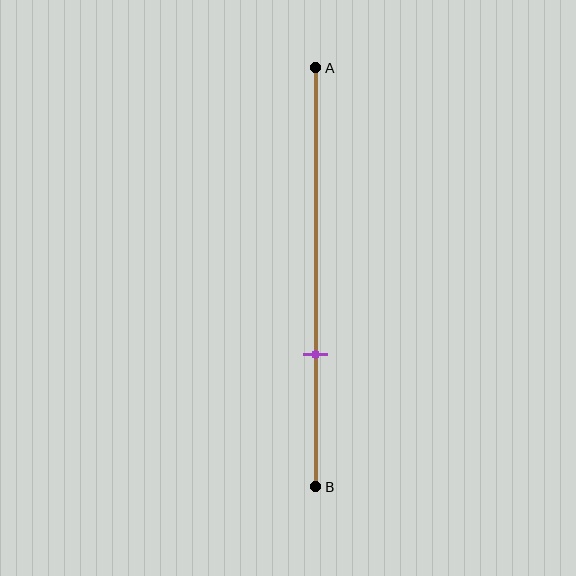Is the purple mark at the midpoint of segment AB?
No, the mark is at about 70% from A, not at the 50% midpoint.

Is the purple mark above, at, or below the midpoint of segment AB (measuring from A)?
The purple mark is below the midpoint of segment AB.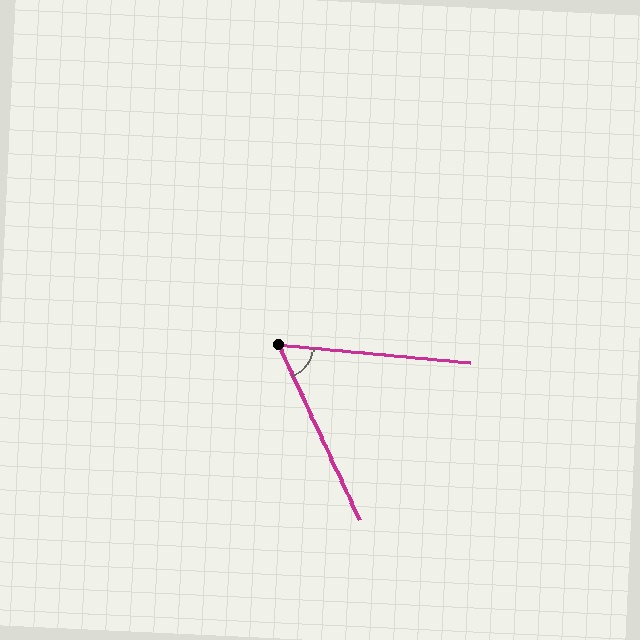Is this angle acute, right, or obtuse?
It is acute.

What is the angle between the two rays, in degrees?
Approximately 60 degrees.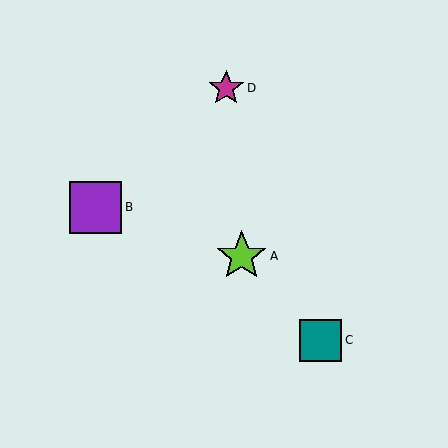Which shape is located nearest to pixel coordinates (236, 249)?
The lime star (labeled A) at (242, 256) is nearest to that location.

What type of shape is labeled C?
Shape C is a teal square.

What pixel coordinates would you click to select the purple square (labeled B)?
Click at (95, 207) to select the purple square B.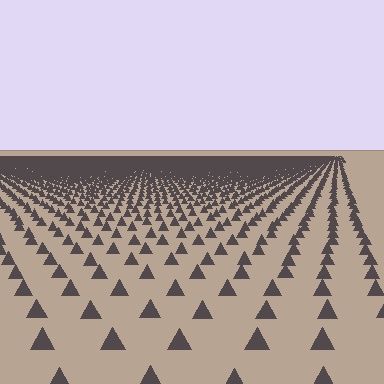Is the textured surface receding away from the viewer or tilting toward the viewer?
The surface is receding away from the viewer. Texture elements get smaller and denser toward the top.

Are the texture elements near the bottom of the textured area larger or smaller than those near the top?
Larger. Near the bottom, elements are closer to the viewer and appear at a bigger on-screen size.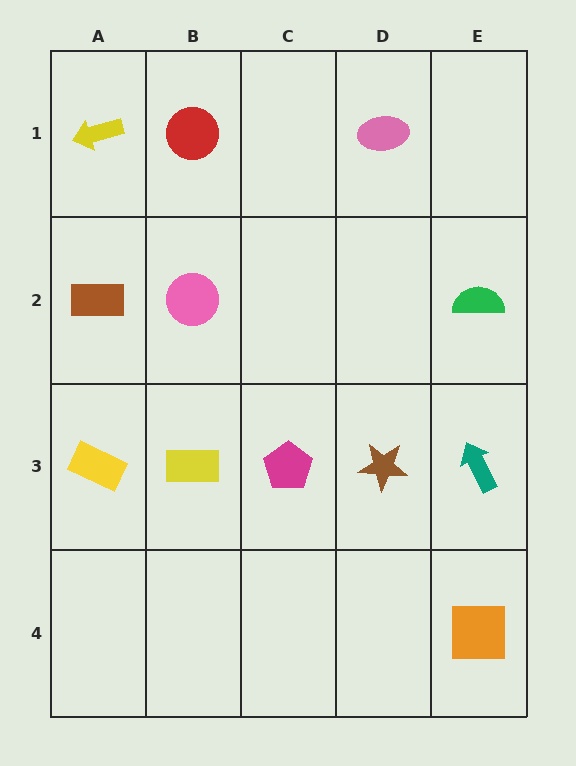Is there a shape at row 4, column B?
No, that cell is empty.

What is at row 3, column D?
A brown star.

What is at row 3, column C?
A magenta pentagon.